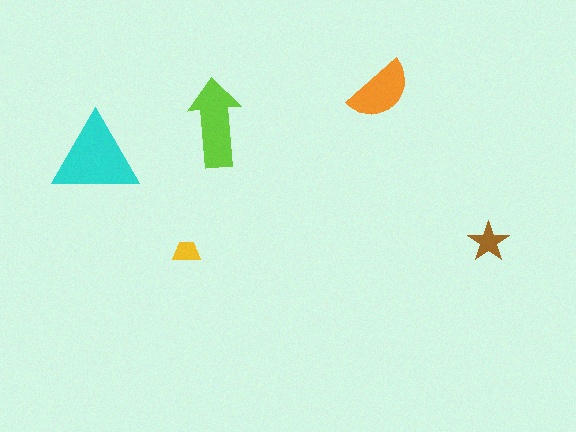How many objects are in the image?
There are 5 objects in the image.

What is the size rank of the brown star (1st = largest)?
4th.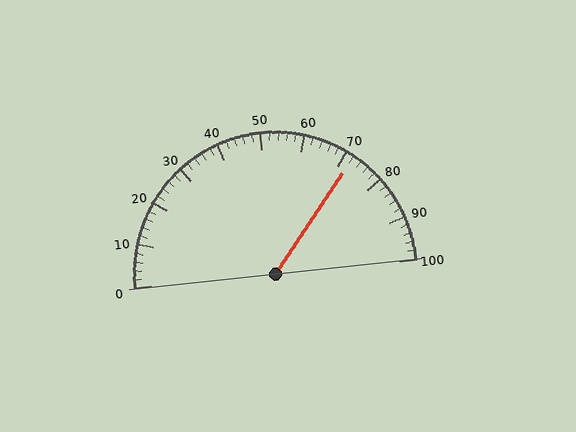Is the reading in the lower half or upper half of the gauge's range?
The reading is in the upper half of the range (0 to 100).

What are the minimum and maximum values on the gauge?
The gauge ranges from 0 to 100.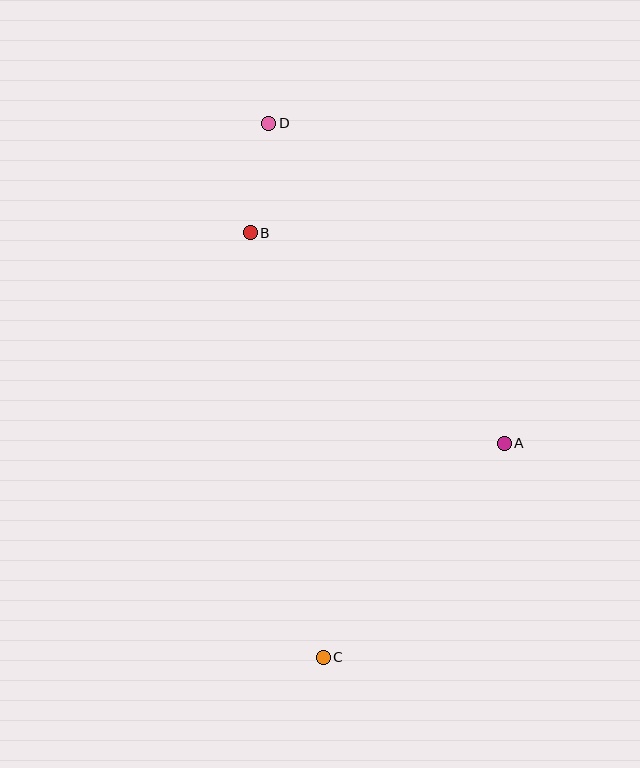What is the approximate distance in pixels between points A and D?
The distance between A and D is approximately 397 pixels.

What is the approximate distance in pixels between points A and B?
The distance between A and B is approximately 330 pixels.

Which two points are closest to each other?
Points B and D are closest to each other.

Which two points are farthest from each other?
Points C and D are farthest from each other.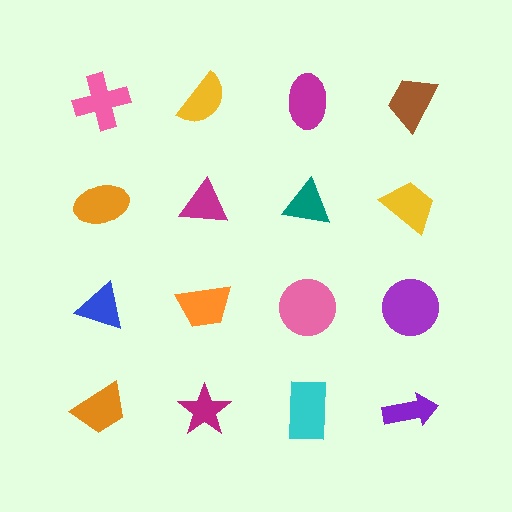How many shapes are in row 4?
4 shapes.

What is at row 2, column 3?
A teal triangle.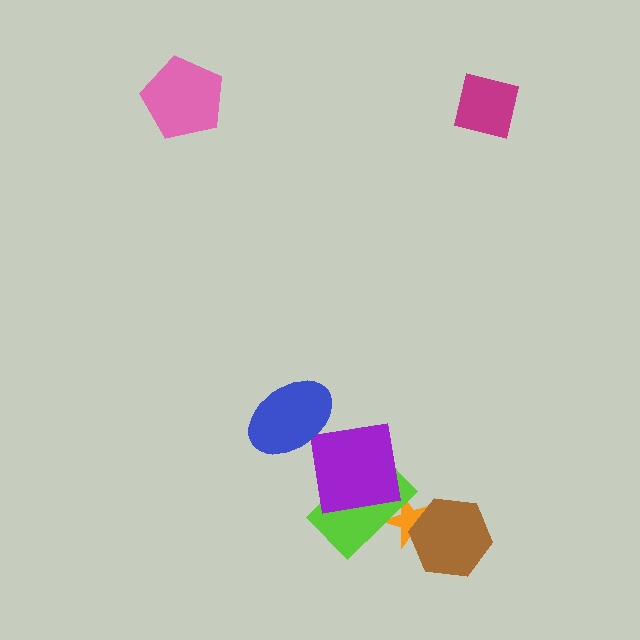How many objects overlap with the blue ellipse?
0 objects overlap with the blue ellipse.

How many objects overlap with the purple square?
1 object overlaps with the purple square.